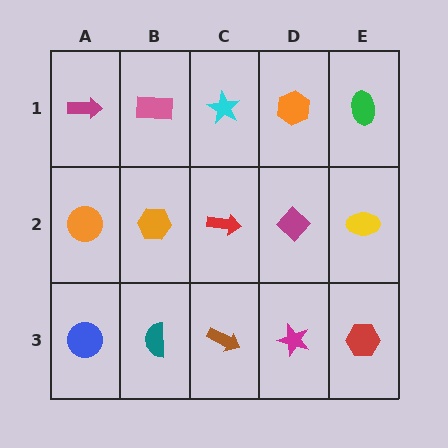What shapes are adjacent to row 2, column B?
A pink rectangle (row 1, column B), a teal semicircle (row 3, column B), an orange circle (row 2, column A), a red arrow (row 2, column C).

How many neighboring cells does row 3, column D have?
3.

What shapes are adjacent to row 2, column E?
A green ellipse (row 1, column E), a red hexagon (row 3, column E), a magenta diamond (row 2, column D).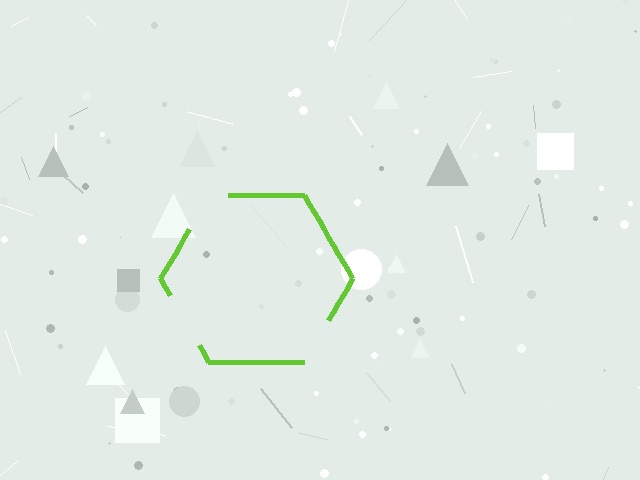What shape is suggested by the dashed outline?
The dashed outline suggests a hexagon.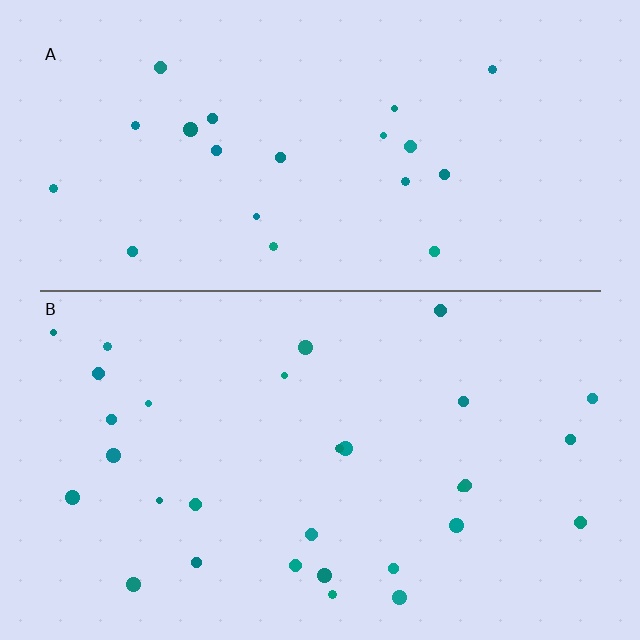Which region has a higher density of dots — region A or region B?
B (the bottom).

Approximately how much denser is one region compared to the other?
Approximately 1.4× — region B over region A.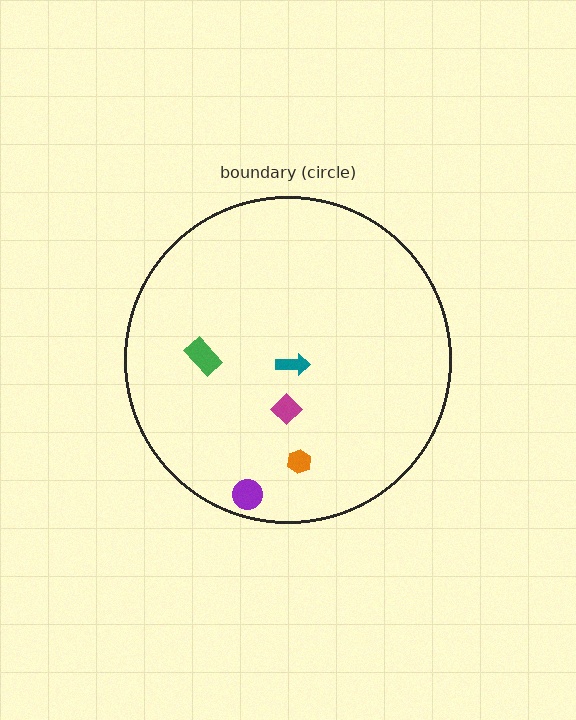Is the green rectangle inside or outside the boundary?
Inside.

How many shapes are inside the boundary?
5 inside, 0 outside.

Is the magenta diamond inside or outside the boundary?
Inside.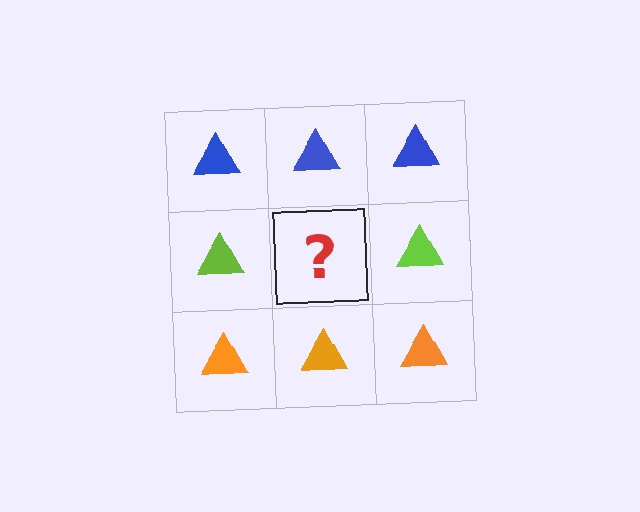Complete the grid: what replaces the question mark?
The question mark should be replaced with a lime triangle.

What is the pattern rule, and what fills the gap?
The rule is that each row has a consistent color. The gap should be filled with a lime triangle.